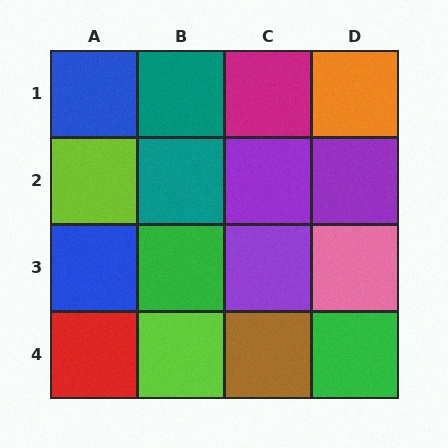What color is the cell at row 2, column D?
Purple.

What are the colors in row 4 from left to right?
Red, lime, brown, green.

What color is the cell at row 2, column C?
Purple.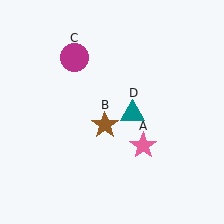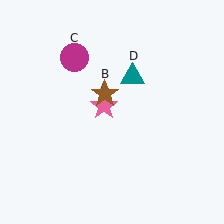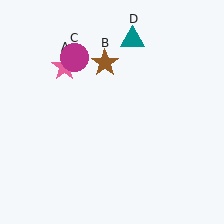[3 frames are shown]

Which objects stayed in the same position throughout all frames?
Magenta circle (object C) remained stationary.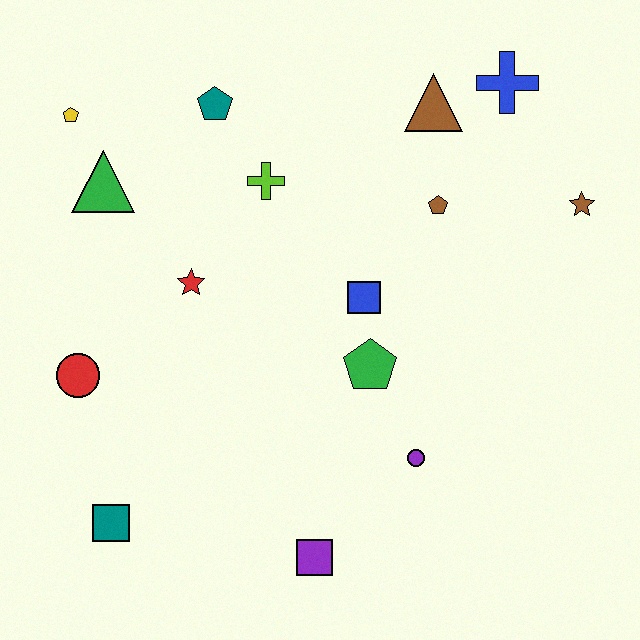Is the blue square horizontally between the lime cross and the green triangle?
No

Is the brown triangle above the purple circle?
Yes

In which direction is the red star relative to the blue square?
The red star is to the left of the blue square.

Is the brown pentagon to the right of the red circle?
Yes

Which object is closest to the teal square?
The red circle is closest to the teal square.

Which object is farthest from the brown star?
The teal square is farthest from the brown star.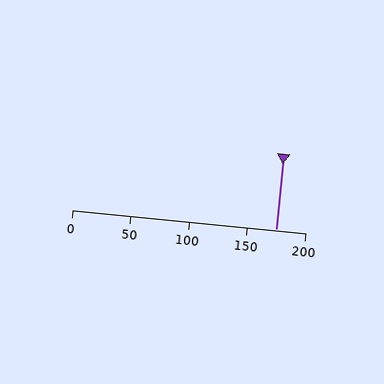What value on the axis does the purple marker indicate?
The marker indicates approximately 175.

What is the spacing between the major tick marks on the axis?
The major ticks are spaced 50 apart.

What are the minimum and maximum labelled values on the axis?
The axis runs from 0 to 200.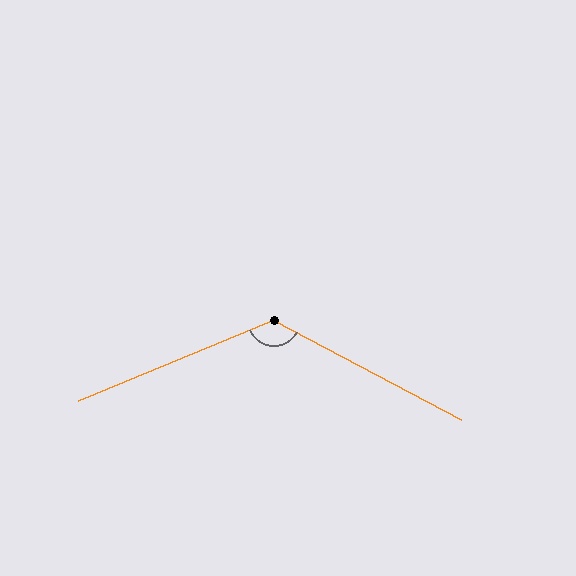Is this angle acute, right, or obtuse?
It is obtuse.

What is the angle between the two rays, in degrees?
Approximately 129 degrees.